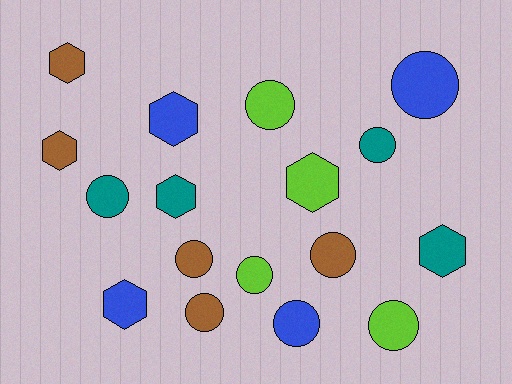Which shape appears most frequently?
Circle, with 10 objects.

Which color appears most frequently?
Brown, with 5 objects.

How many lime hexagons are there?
There is 1 lime hexagon.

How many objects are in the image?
There are 17 objects.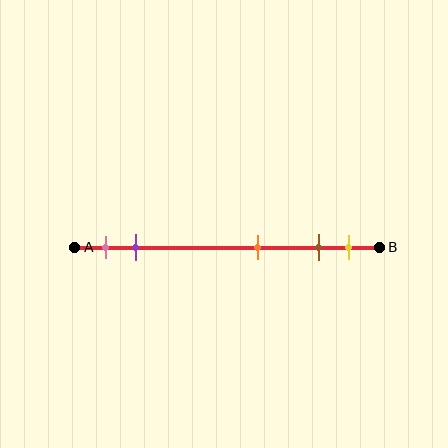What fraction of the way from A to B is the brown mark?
The brown mark is approximately 80% (0.8) of the way from A to B.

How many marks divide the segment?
There are 5 marks dividing the segment.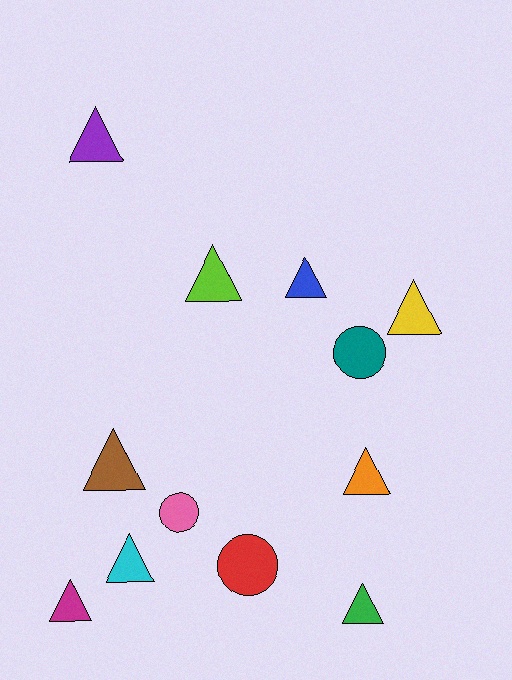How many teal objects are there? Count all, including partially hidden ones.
There is 1 teal object.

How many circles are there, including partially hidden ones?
There are 3 circles.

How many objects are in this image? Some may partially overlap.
There are 12 objects.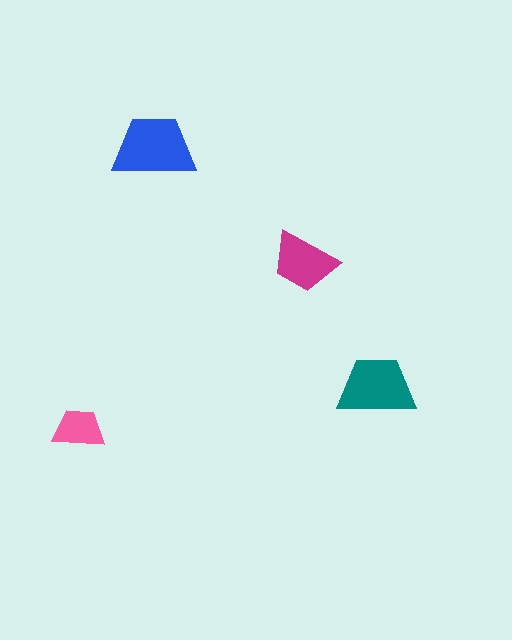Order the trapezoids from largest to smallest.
the blue one, the teal one, the magenta one, the pink one.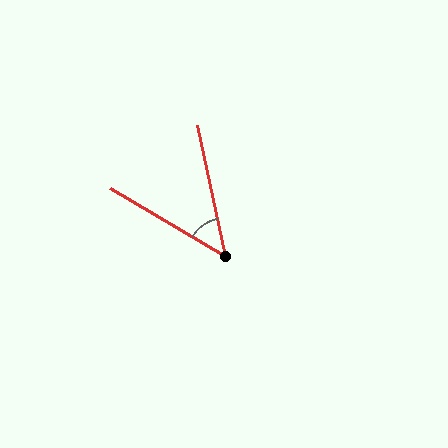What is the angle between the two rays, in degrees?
Approximately 47 degrees.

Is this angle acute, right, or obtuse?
It is acute.